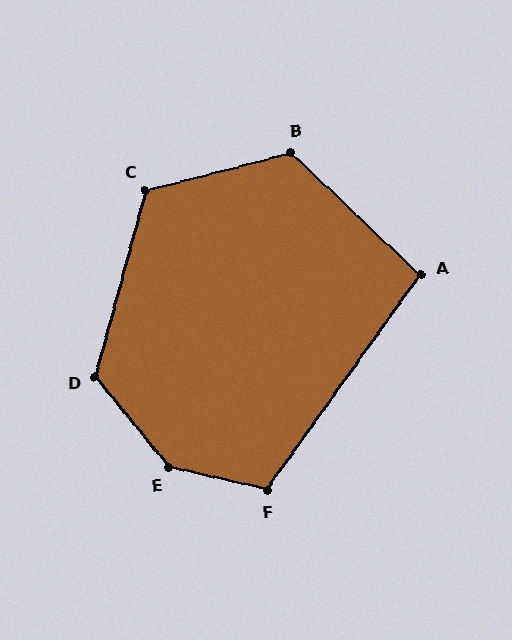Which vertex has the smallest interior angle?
A, at approximately 98 degrees.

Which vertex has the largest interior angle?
E, at approximately 143 degrees.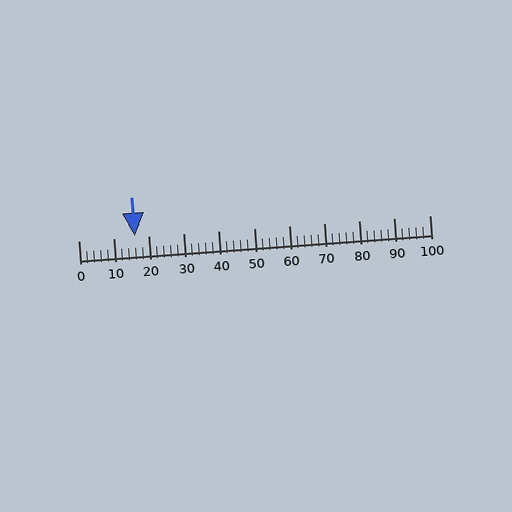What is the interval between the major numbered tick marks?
The major tick marks are spaced 10 units apart.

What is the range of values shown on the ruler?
The ruler shows values from 0 to 100.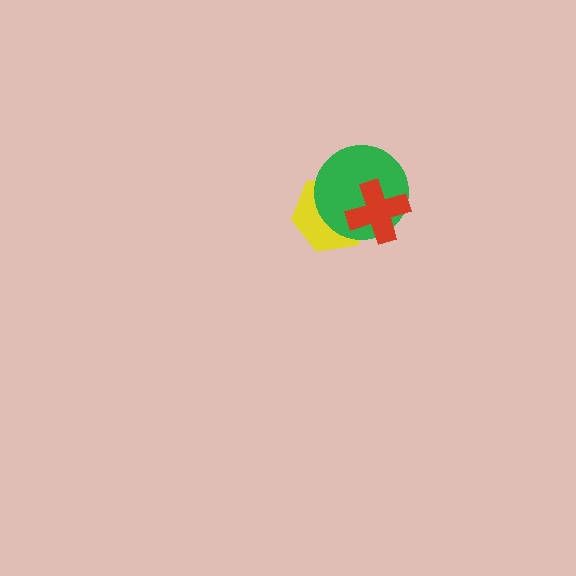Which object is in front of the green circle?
The red cross is in front of the green circle.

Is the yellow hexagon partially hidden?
Yes, it is partially covered by another shape.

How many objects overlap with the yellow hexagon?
2 objects overlap with the yellow hexagon.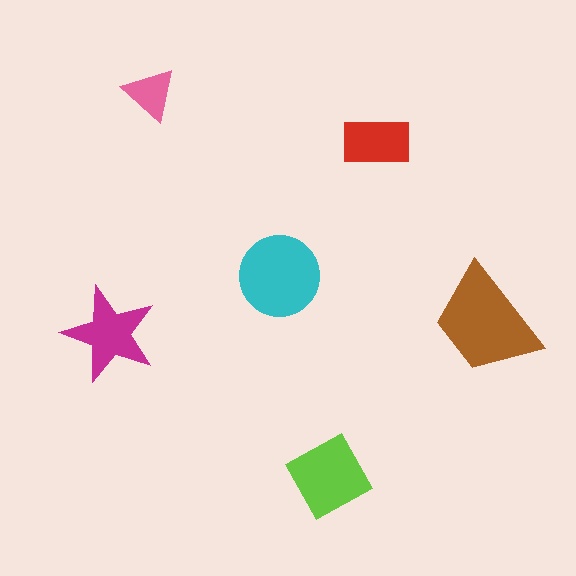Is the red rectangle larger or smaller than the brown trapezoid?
Smaller.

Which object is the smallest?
The pink triangle.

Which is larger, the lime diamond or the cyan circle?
The cyan circle.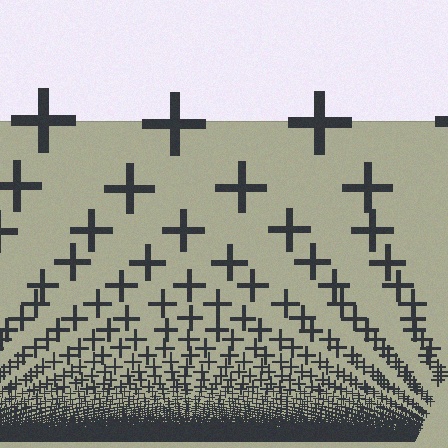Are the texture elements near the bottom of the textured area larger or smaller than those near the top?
Smaller. The gradient is inverted — elements near the bottom are smaller and denser.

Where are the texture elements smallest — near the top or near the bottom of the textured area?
Near the bottom.